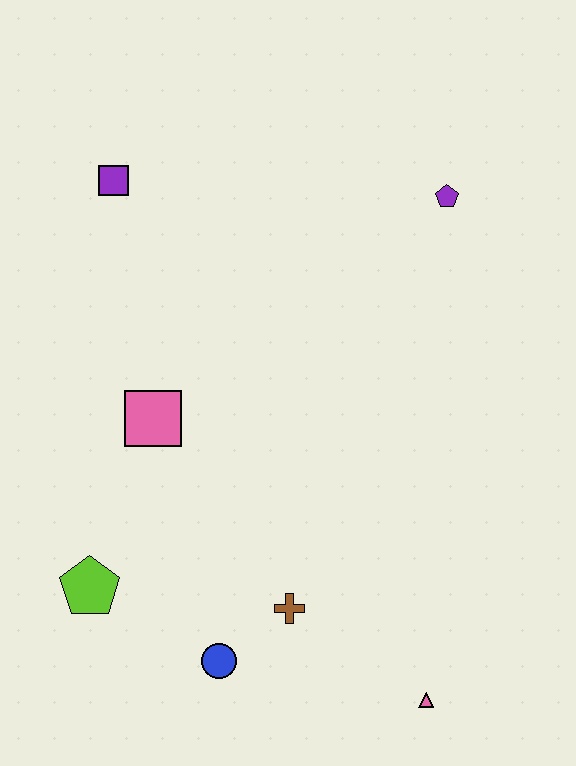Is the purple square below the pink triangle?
No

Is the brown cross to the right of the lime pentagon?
Yes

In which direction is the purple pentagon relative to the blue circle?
The purple pentagon is above the blue circle.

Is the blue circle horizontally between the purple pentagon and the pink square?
Yes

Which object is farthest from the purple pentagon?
The lime pentagon is farthest from the purple pentagon.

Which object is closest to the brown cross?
The blue circle is closest to the brown cross.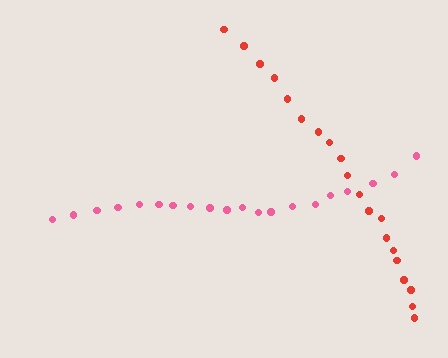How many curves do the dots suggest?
There are 2 distinct paths.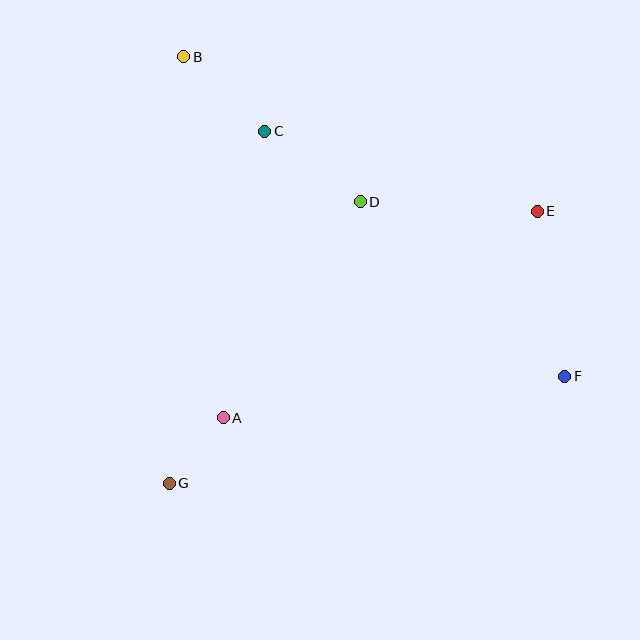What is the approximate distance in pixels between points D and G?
The distance between D and G is approximately 340 pixels.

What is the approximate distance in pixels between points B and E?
The distance between B and E is approximately 386 pixels.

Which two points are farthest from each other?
Points B and F are farthest from each other.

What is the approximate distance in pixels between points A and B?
The distance between A and B is approximately 363 pixels.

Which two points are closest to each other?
Points A and G are closest to each other.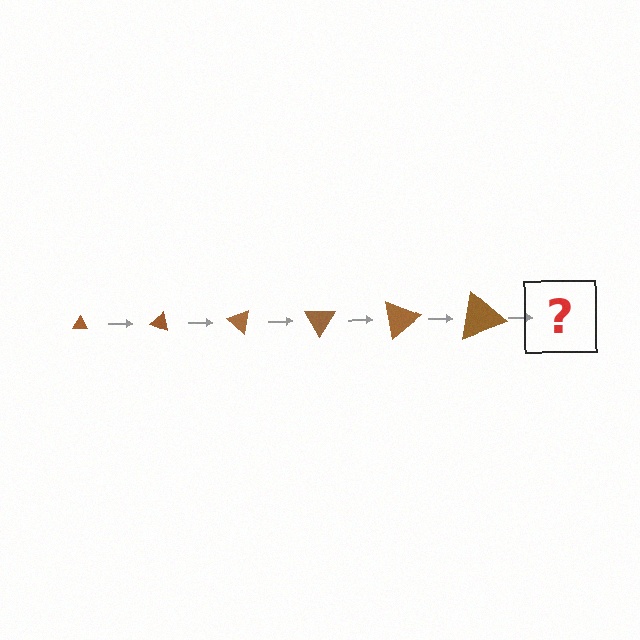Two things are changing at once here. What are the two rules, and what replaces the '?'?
The two rules are that the triangle grows larger each step and it rotates 20 degrees each step. The '?' should be a triangle, larger than the previous one and rotated 120 degrees from the start.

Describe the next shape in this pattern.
It should be a triangle, larger than the previous one and rotated 120 degrees from the start.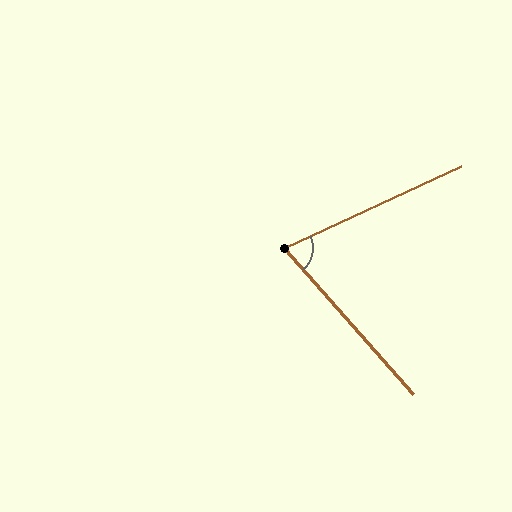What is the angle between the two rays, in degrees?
Approximately 73 degrees.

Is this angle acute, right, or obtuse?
It is acute.